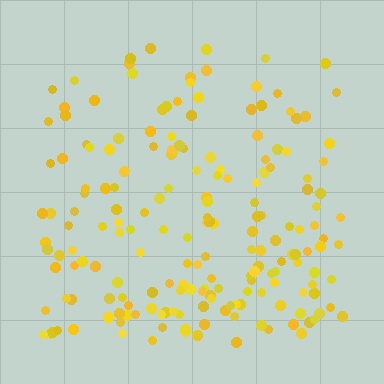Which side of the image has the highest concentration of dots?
The bottom.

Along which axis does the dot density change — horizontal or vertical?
Vertical.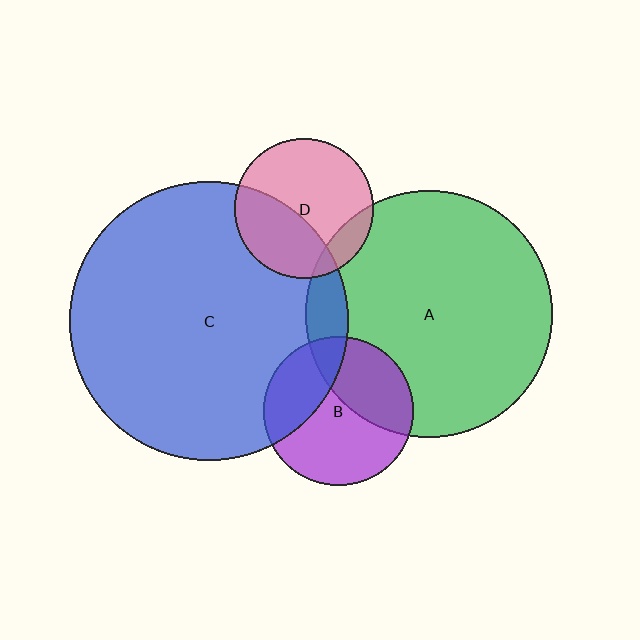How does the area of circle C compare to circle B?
Approximately 3.5 times.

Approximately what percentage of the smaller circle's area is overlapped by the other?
Approximately 10%.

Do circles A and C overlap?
Yes.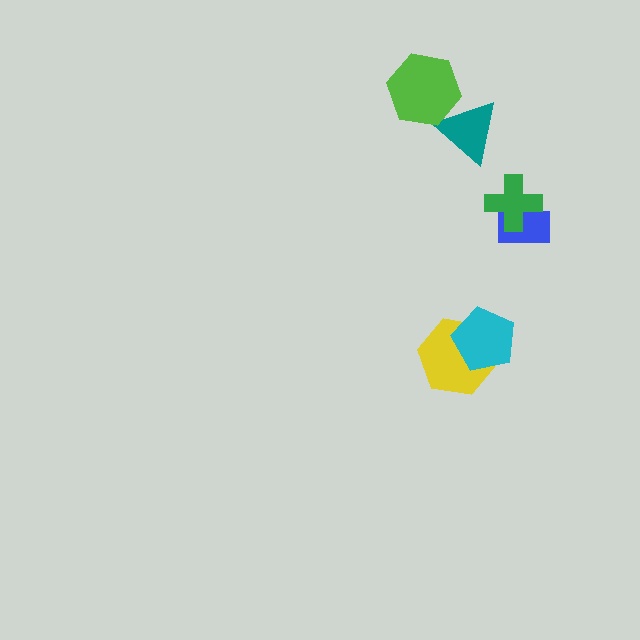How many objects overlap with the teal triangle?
1 object overlaps with the teal triangle.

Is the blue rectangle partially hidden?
Yes, it is partially covered by another shape.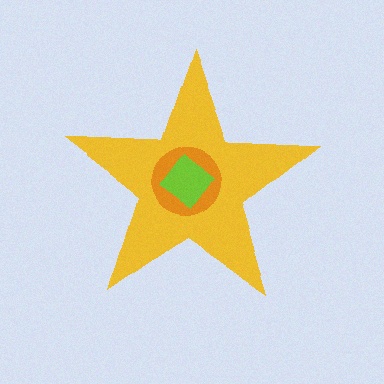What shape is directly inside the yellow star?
The orange circle.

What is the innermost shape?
The lime diamond.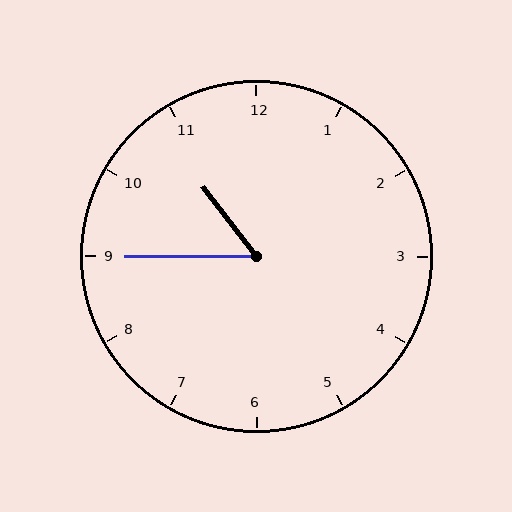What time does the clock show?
10:45.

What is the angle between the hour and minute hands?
Approximately 52 degrees.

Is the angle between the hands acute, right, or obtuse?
It is acute.